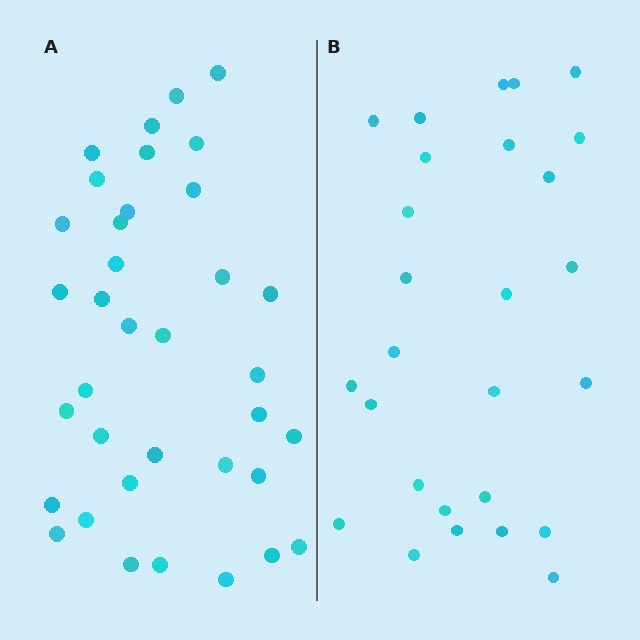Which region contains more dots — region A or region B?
Region A (the left region) has more dots.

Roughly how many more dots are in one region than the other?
Region A has roughly 8 or so more dots than region B.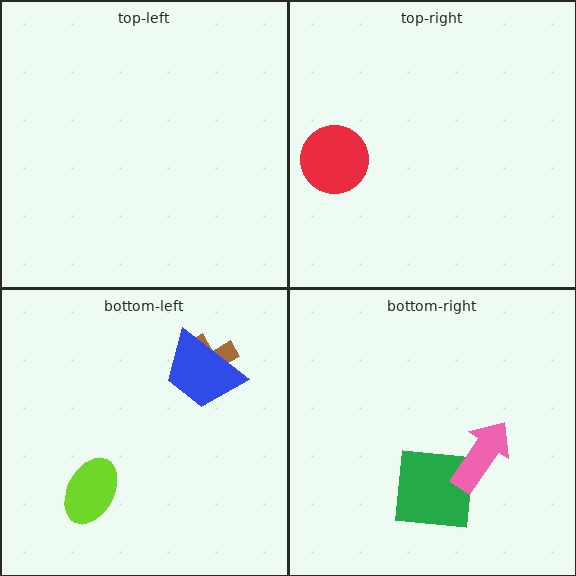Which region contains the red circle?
The top-right region.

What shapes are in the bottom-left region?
The brown cross, the blue trapezoid, the lime ellipse.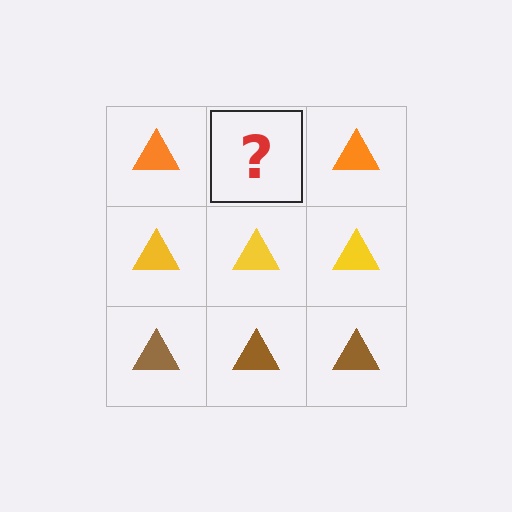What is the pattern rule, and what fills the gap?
The rule is that each row has a consistent color. The gap should be filled with an orange triangle.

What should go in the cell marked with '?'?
The missing cell should contain an orange triangle.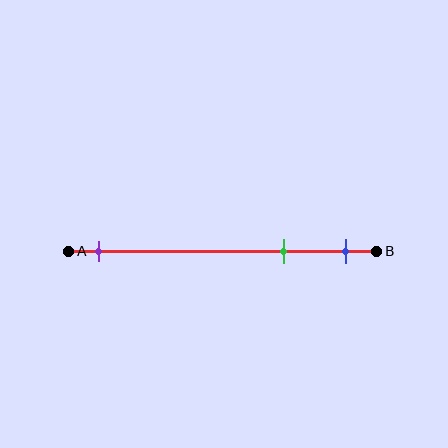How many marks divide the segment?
There are 3 marks dividing the segment.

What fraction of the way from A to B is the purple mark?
The purple mark is approximately 10% (0.1) of the way from A to B.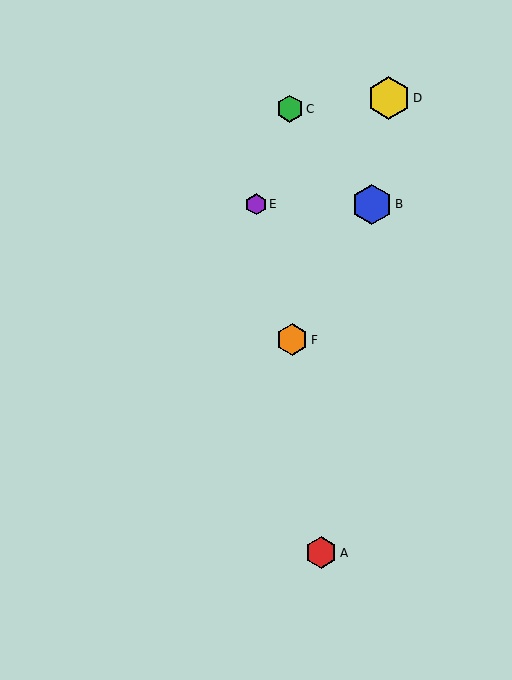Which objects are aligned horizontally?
Objects B, E are aligned horizontally.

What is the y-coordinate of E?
Object E is at y≈204.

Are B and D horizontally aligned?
No, B is at y≈204 and D is at y≈98.